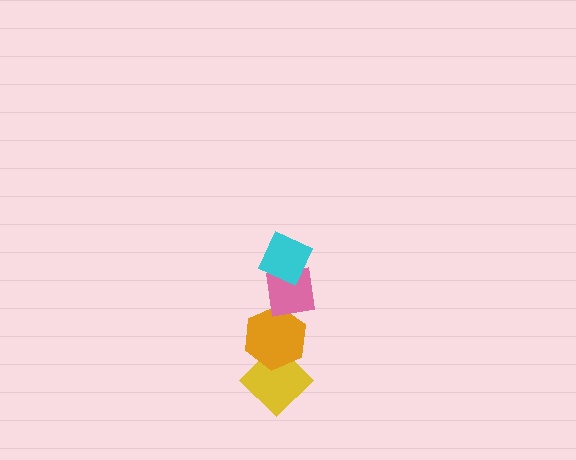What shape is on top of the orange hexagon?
The pink square is on top of the orange hexagon.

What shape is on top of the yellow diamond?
The orange hexagon is on top of the yellow diamond.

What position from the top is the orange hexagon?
The orange hexagon is 3rd from the top.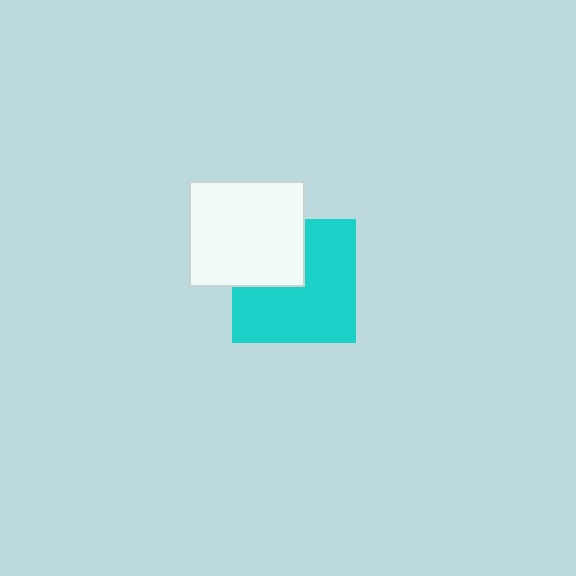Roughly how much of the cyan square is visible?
Most of it is visible (roughly 67%).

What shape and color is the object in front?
The object in front is a white rectangle.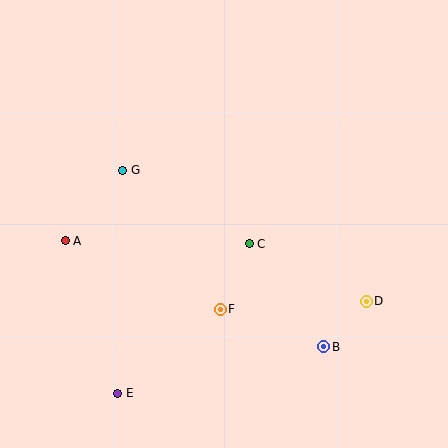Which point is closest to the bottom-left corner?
Point E is closest to the bottom-left corner.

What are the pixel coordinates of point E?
Point E is at (118, 393).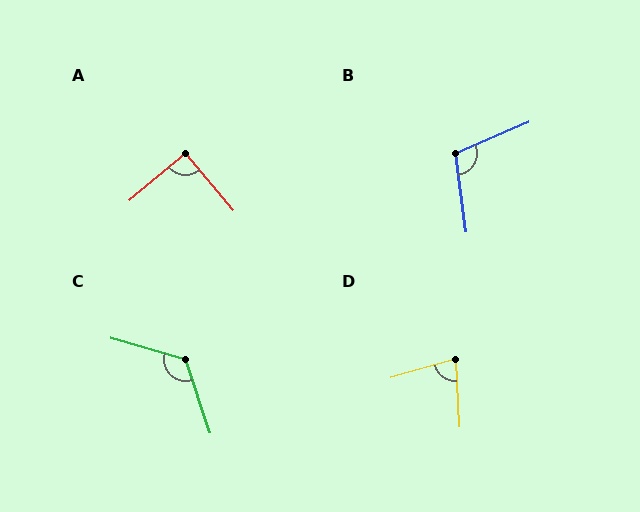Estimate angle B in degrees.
Approximately 105 degrees.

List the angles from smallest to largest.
D (77°), A (90°), B (105°), C (124°).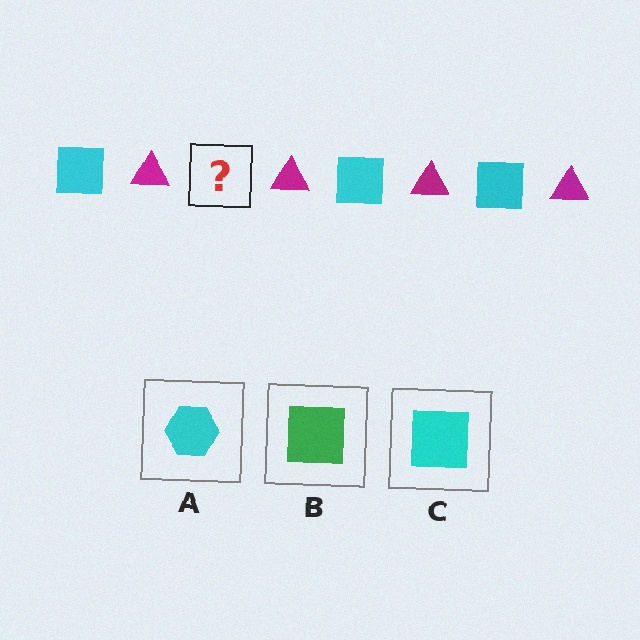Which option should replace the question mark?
Option C.